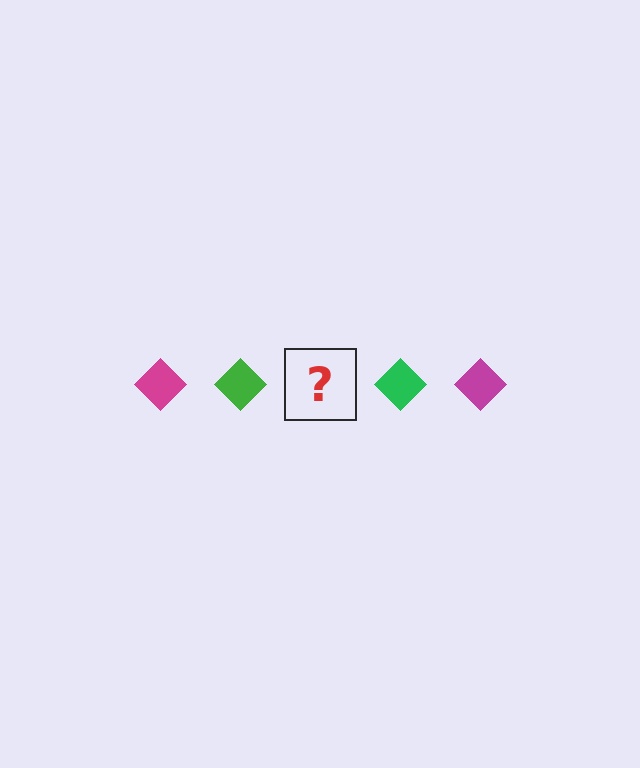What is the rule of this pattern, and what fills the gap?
The rule is that the pattern cycles through magenta, green diamonds. The gap should be filled with a magenta diamond.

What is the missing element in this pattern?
The missing element is a magenta diamond.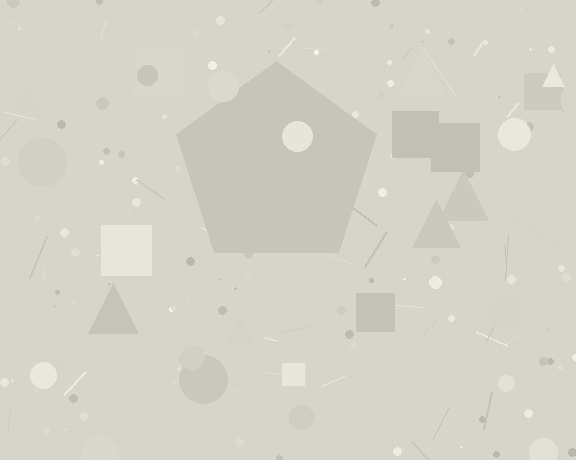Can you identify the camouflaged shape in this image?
The camouflaged shape is a pentagon.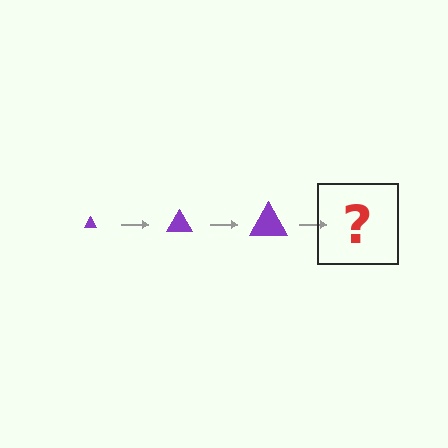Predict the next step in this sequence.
The next step is a purple triangle, larger than the previous one.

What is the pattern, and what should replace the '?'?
The pattern is that the triangle gets progressively larger each step. The '?' should be a purple triangle, larger than the previous one.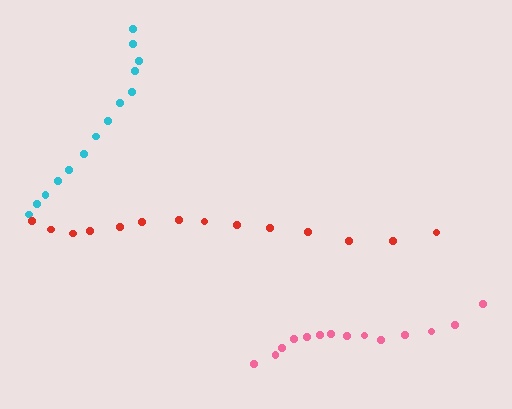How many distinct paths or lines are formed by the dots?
There are 3 distinct paths.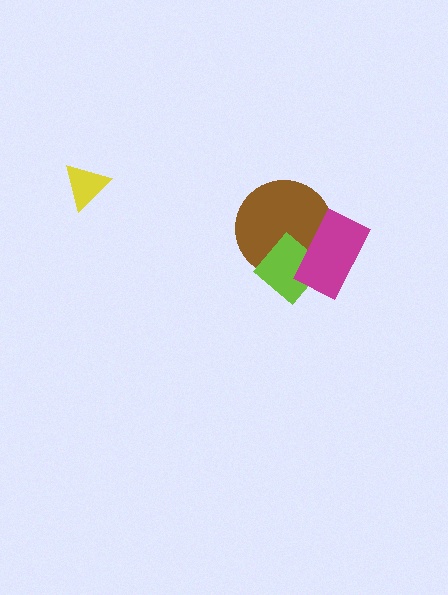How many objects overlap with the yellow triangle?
0 objects overlap with the yellow triangle.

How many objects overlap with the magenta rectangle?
2 objects overlap with the magenta rectangle.